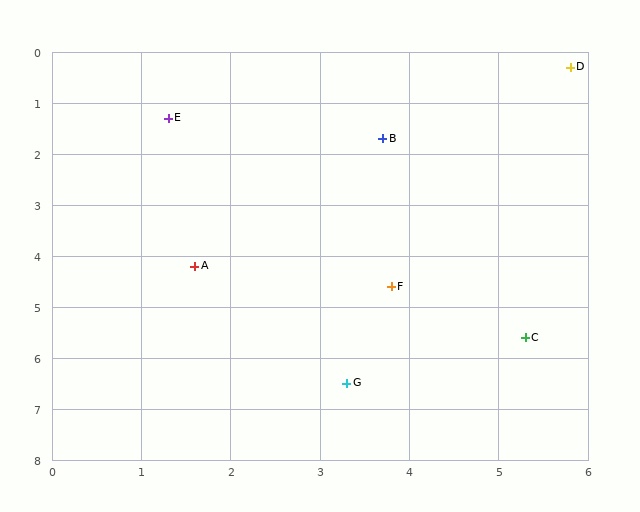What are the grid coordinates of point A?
Point A is at approximately (1.6, 4.2).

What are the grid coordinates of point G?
Point G is at approximately (3.3, 6.5).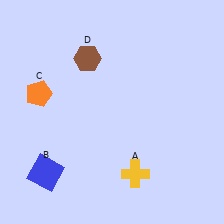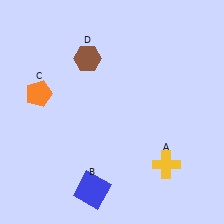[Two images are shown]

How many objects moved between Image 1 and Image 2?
2 objects moved between the two images.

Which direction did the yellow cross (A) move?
The yellow cross (A) moved right.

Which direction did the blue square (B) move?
The blue square (B) moved right.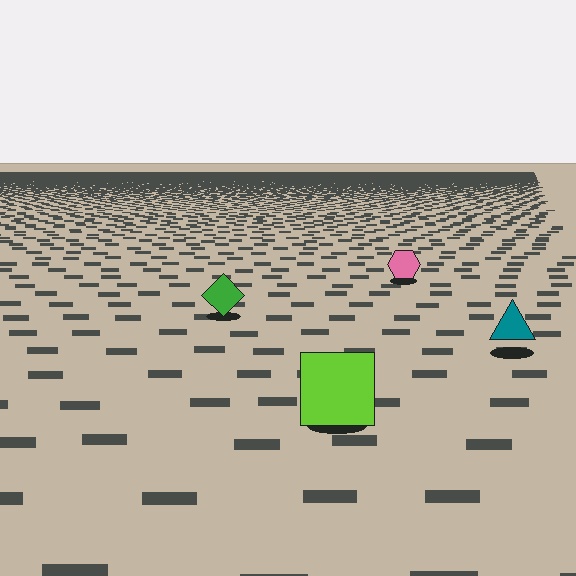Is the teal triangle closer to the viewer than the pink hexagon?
Yes. The teal triangle is closer — you can tell from the texture gradient: the ground texture is coarser near it.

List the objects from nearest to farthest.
From nearest to farthest: the lime square, the teal triangle, the green diamond, the pink hexagon.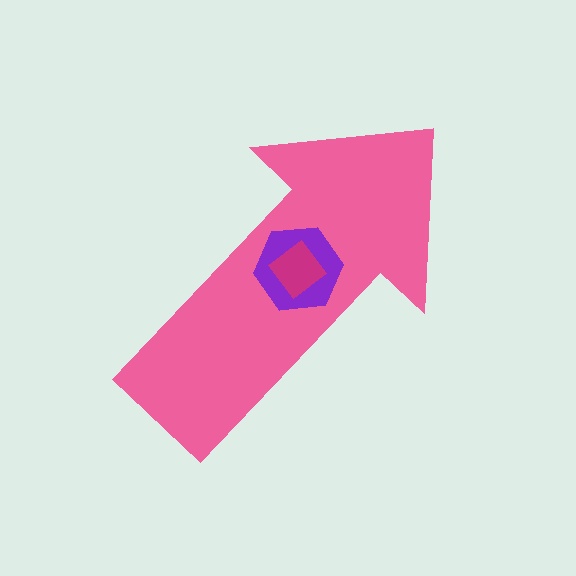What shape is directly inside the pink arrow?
The purple hexagon.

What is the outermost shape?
The pink arrow.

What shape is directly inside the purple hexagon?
The magenta diamond.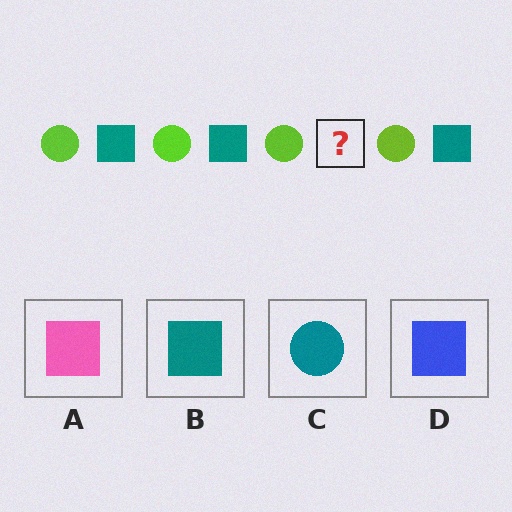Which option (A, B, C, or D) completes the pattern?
B.